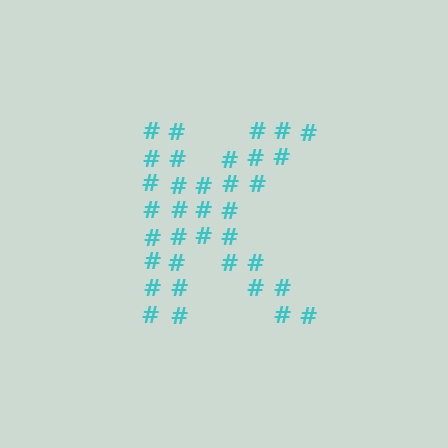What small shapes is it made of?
It is made of small hash symbols.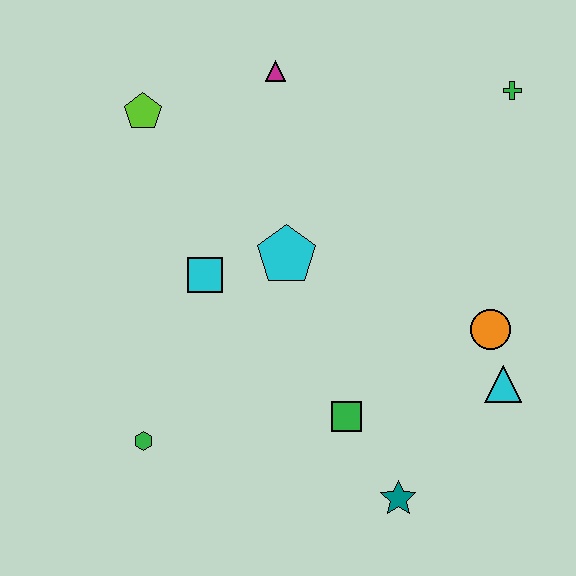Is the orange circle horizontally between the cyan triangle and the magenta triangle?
Yes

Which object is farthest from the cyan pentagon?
The green cross is farthest from the cyan pentagon.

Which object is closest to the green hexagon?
The cyan square is closest to the green hexagon.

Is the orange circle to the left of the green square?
No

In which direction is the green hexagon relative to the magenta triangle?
The green hexagon is below the magenta triangle.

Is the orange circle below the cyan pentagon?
Yes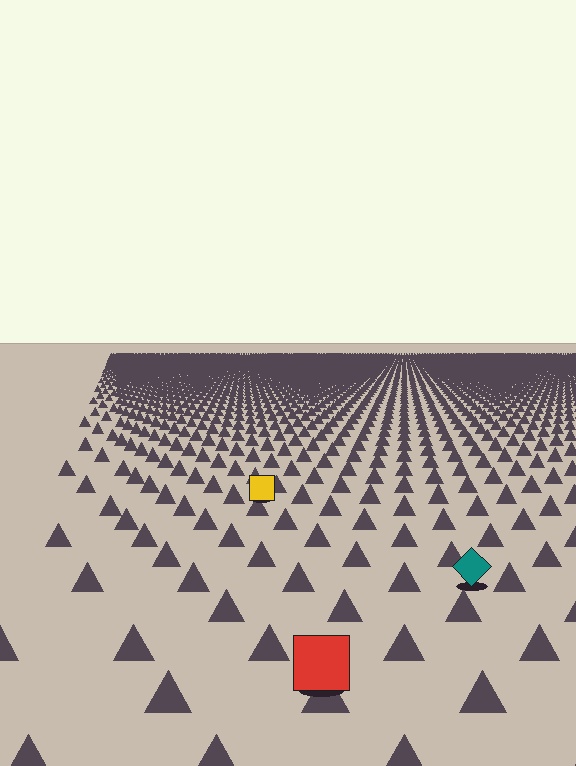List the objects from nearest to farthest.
From nearest to farthest: the red square, the teal diamond, the yellow square.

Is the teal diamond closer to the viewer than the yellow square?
Yes. The teal diamond is closer — you can tell from the texture gradient: the ground texture is coarser near it.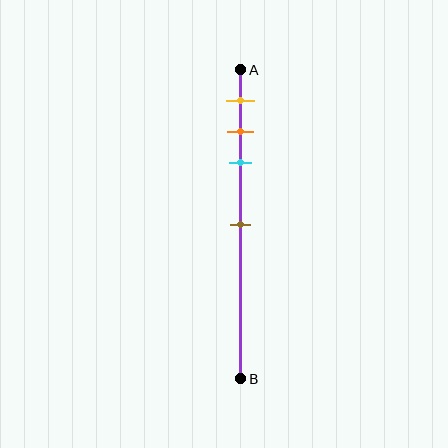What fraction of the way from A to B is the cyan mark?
The cyan mark is approximately 30% (0.3) of the way from A to B.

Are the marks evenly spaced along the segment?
No, the marks are not evenly spaced.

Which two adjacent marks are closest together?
The orange and cyan marks are the closest adjacent pair.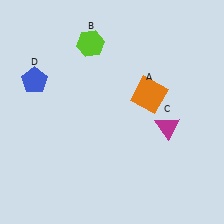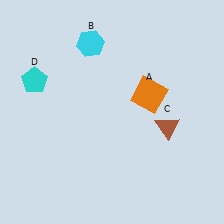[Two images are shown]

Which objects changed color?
B changed from lime to cyan. C changed from magenta to brown. D changed from blue to cyan.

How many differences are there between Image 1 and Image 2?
There are 3 differences between the two images.